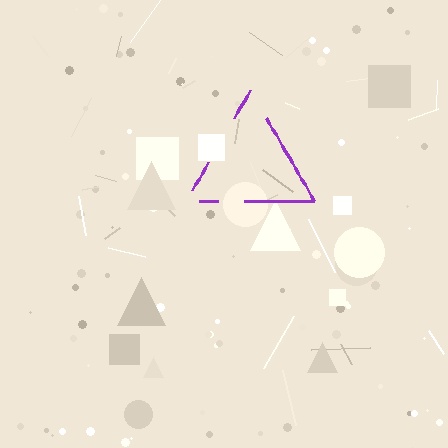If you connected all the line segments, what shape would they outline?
They would outline a triangle.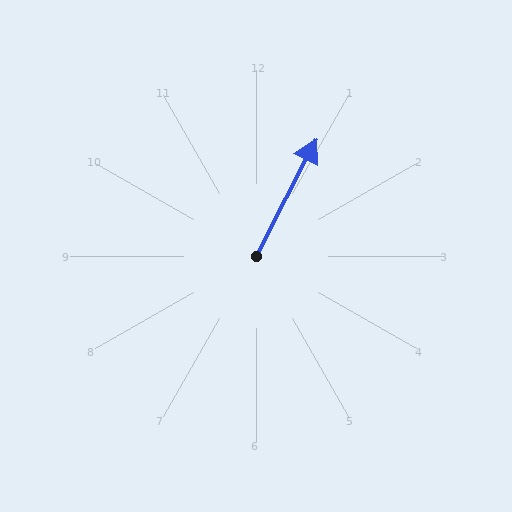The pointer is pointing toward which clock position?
Roughly 1 o'clock.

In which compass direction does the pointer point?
Northeast.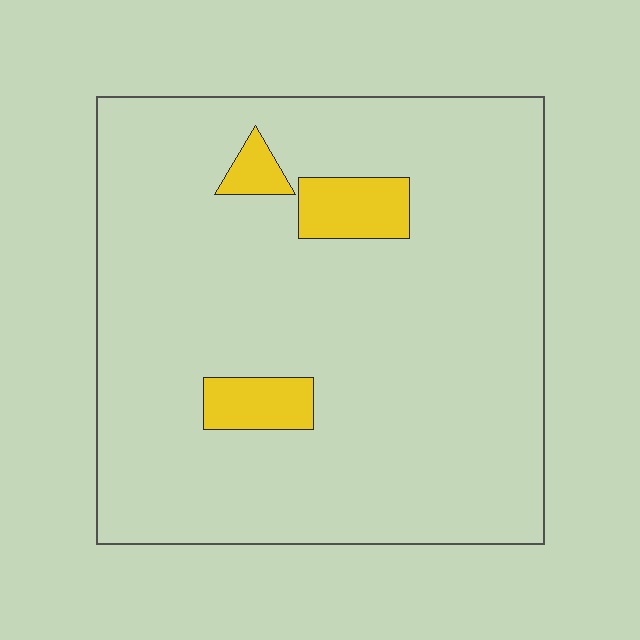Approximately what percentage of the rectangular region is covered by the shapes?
Approximately 10%.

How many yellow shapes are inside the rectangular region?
3.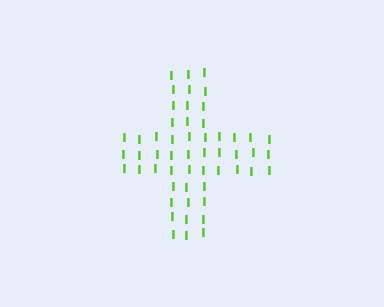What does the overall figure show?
The overall figure shows a cross.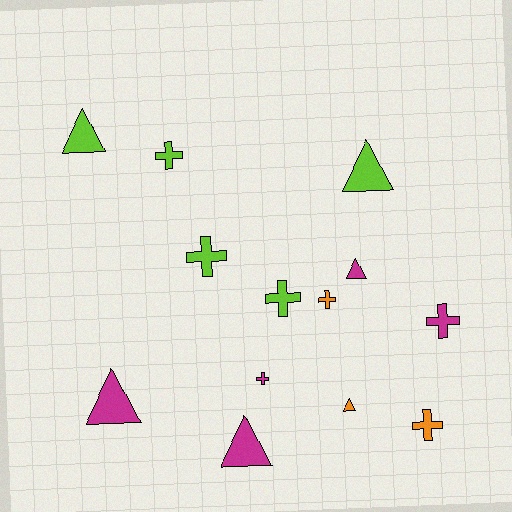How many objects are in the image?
There are 13 objects.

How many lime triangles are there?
There are 2 lime triangles.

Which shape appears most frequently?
Cross, with 7 objects.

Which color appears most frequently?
Lime, with 5 objects.